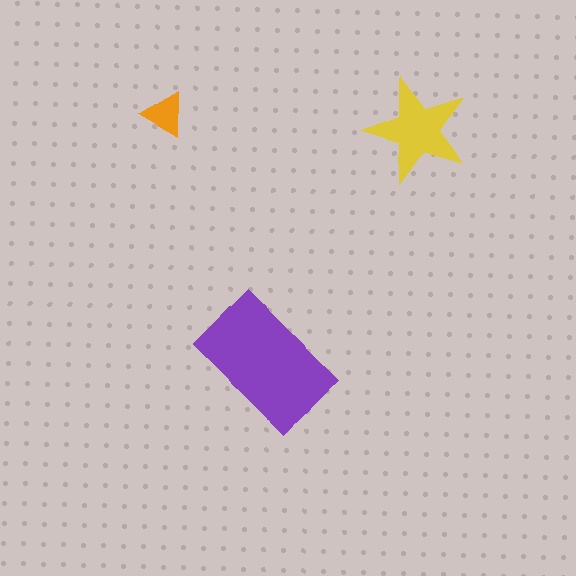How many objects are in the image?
There are 3 objects in the image.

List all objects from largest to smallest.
The purple rectangle, the yellow star, the orange triangle.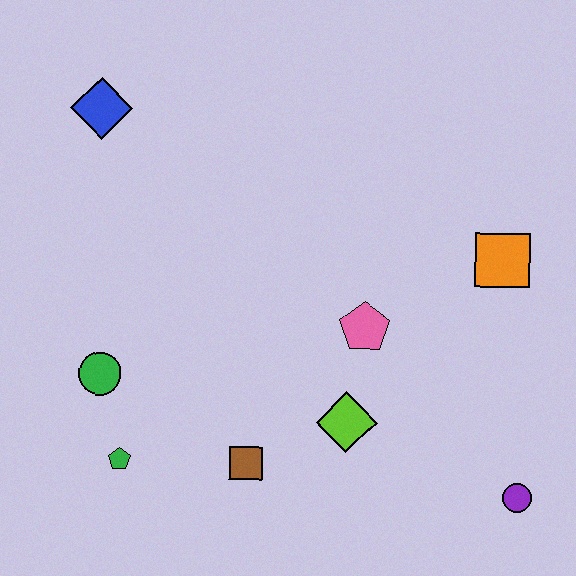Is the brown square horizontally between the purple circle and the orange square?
No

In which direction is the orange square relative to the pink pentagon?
The orange square is to the right of the pink pentagon.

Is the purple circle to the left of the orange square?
No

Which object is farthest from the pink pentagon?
The blue diamond is farthest from the pink pentagon.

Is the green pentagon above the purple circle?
Yes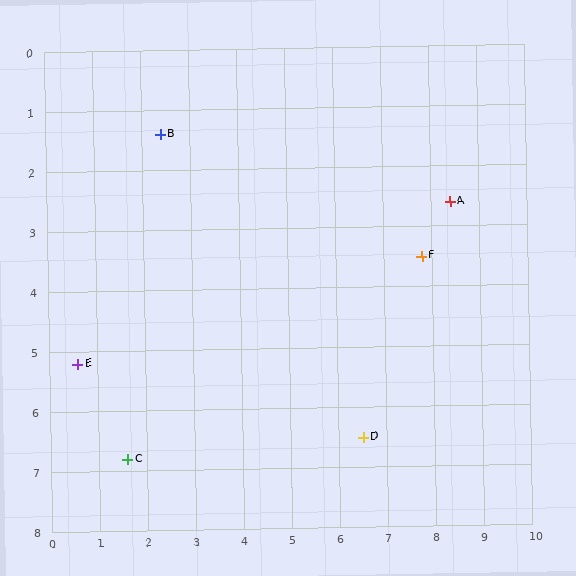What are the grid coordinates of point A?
Point A is at approximately (8.4, 2.6).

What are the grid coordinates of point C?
Point C is at approximately (1.6, 6.8).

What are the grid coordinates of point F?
Point F is at approximately (7.8, 3.5).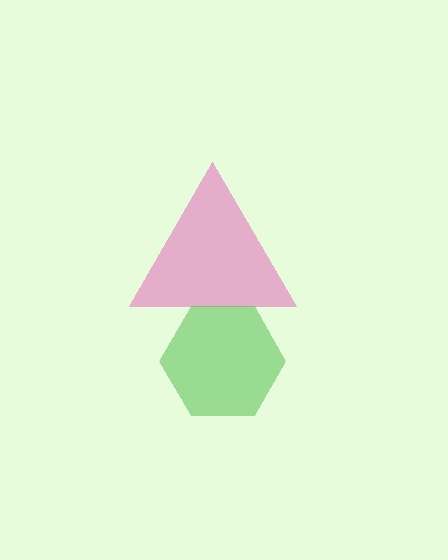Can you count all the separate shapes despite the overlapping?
Yes, there are 2 separate shapes.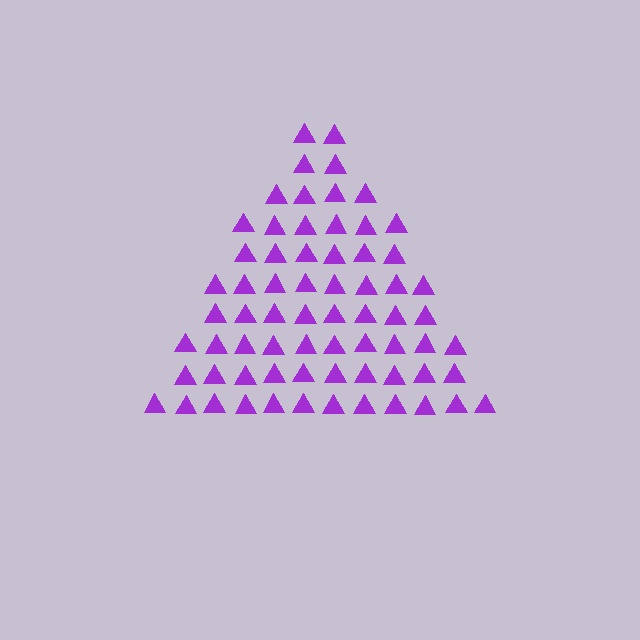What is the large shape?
The large shape is a triangle.